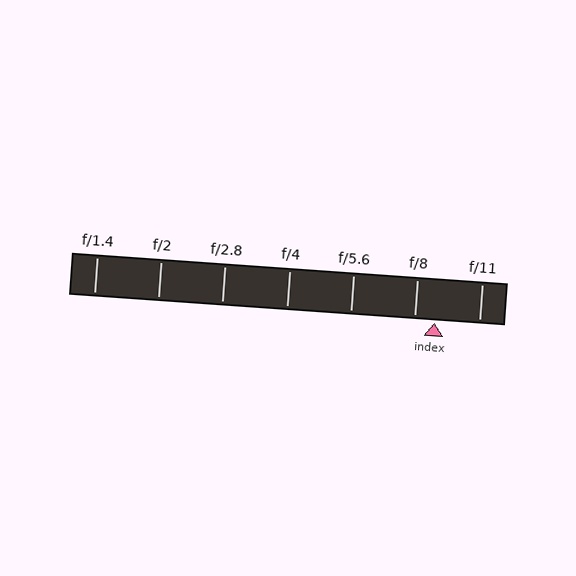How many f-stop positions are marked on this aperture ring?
There are 7 f-stop positions marked.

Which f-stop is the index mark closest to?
The index mark is closest to f/8.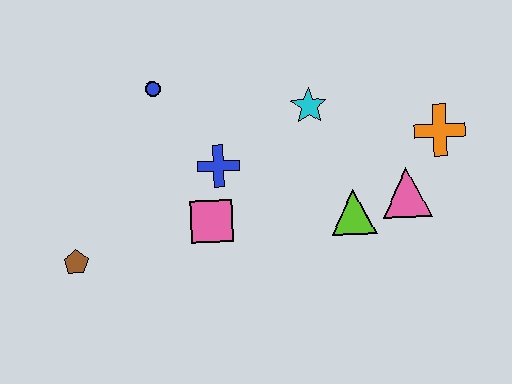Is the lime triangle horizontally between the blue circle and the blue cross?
No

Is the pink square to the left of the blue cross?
Yes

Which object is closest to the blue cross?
The pink square is closest to the blue cross.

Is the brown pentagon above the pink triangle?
No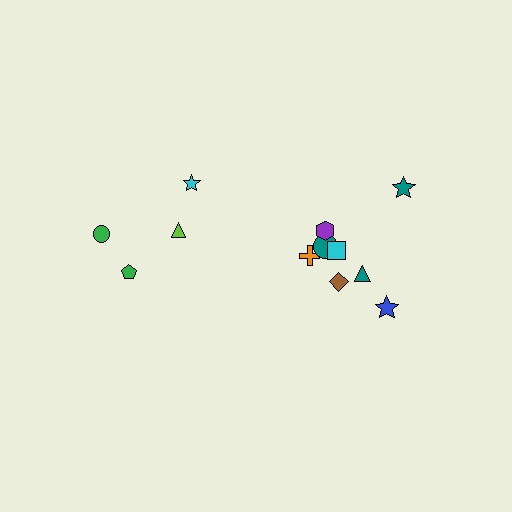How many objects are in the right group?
There are 8 objects.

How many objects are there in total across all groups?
There are 12 objects.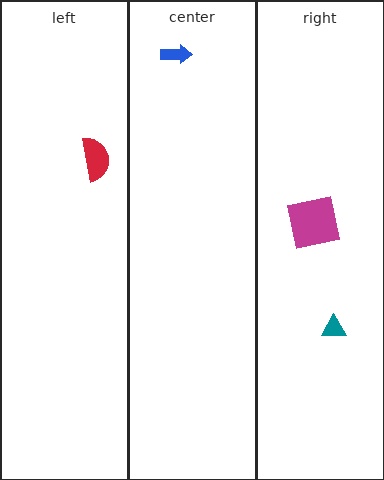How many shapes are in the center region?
1.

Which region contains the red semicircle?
The left region.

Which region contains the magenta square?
The right region.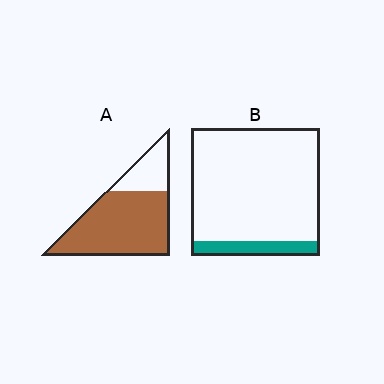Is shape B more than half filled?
No.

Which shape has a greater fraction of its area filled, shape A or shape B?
Shape A.